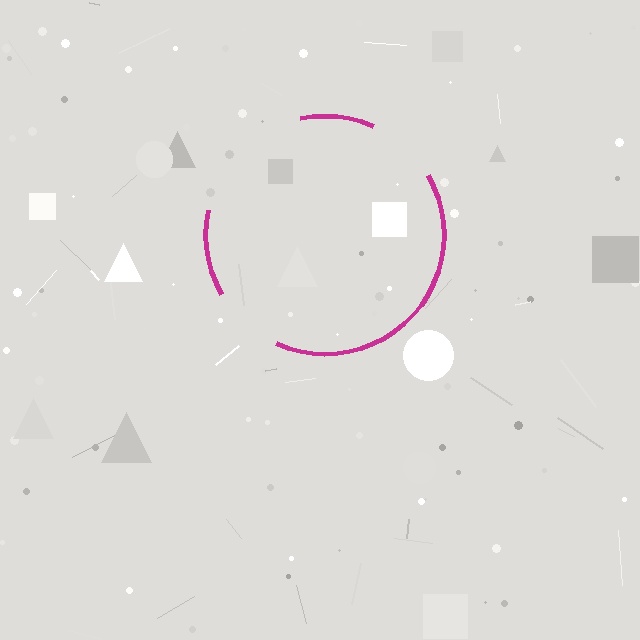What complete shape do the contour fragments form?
The contour fragments form a circle.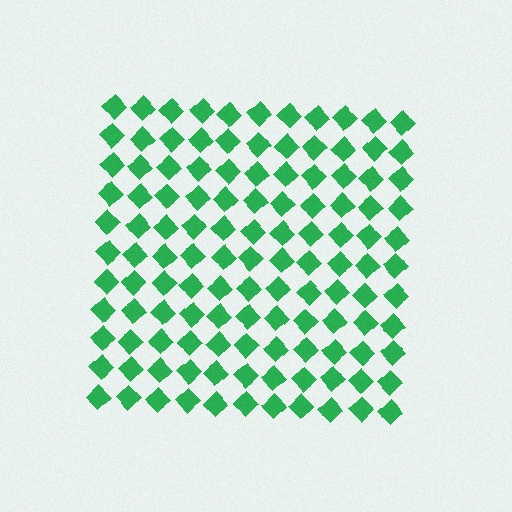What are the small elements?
The small elements are diamonds.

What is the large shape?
The large shape is a square.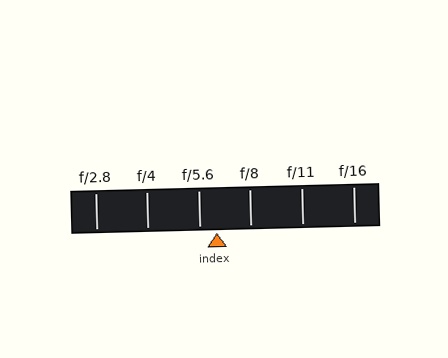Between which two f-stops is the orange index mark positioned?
The index mark is between f/5.6 and f/8.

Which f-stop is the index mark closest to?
The index mark is closest to f/5.6.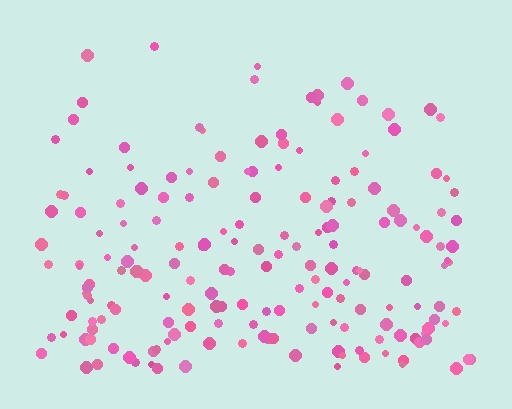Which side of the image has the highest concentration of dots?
The bottom.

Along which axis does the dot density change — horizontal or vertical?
Vertical.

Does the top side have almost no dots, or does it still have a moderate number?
Still a moderate number, just noticeably fewer than the bottom.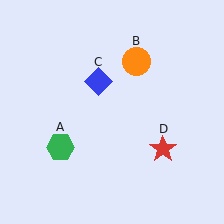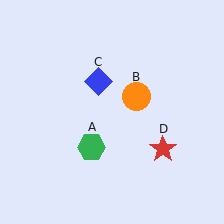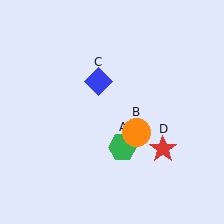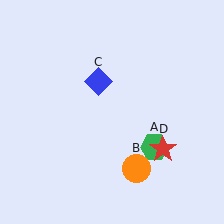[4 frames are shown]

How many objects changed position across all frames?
2 objects changed position: green hexagon (object A), orange circle (object B).